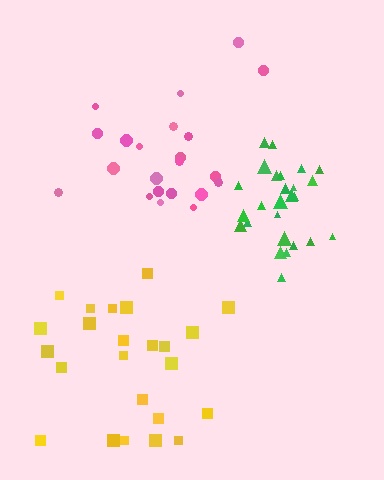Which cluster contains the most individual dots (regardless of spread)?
Green (26).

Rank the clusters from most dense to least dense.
green, pink, yellow.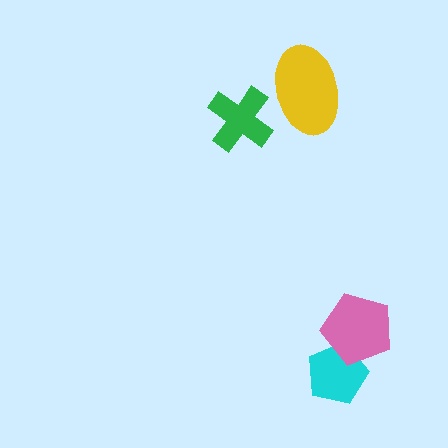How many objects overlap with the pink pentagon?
1 object overlaps with the pink pentagon.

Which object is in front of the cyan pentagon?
The pink pentagon is in front of the cyan pentagon.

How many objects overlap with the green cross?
0 objects overlap with the green cross.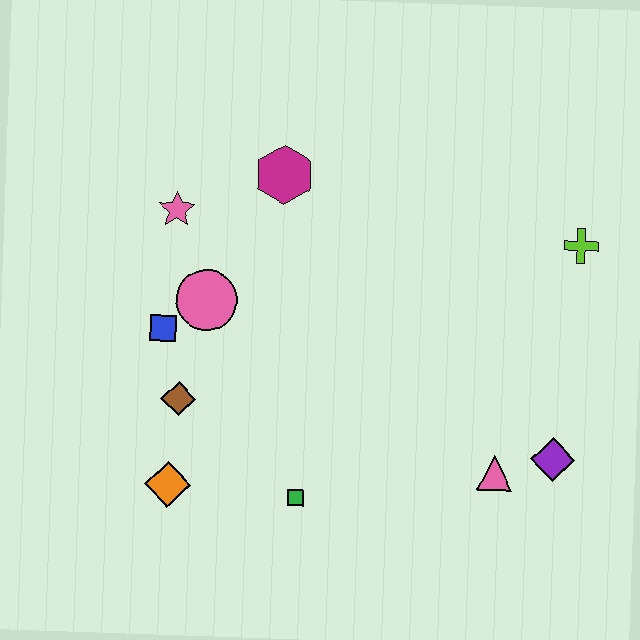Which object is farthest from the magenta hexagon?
The purple diamond is farthest from the magenta hexagon.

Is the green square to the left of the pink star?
No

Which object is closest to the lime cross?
The purple diamond is closest to the lime cross.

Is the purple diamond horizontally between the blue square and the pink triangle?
No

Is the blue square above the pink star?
No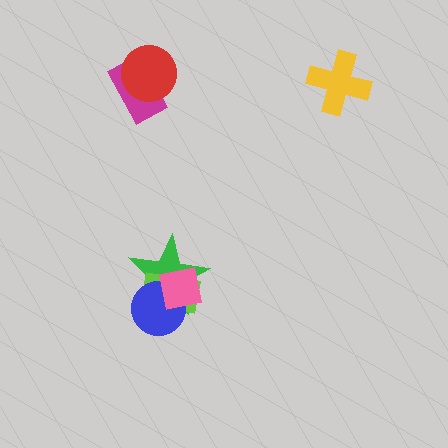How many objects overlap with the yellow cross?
0 objects overlap with the yellow cross.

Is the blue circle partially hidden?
Yes, it is partially covered by another shape.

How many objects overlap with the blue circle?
3 objects overlap with the blue circle.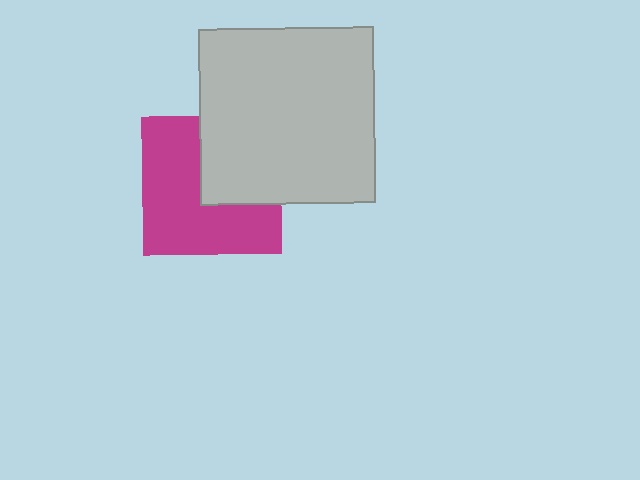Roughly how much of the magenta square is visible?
About half of it is visible (roughly 63%).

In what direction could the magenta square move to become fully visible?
The magenta square could move toward the lower-left. That would shift it out from behind the light gray square entirely.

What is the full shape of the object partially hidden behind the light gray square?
The partially hidden object is a magenta square.